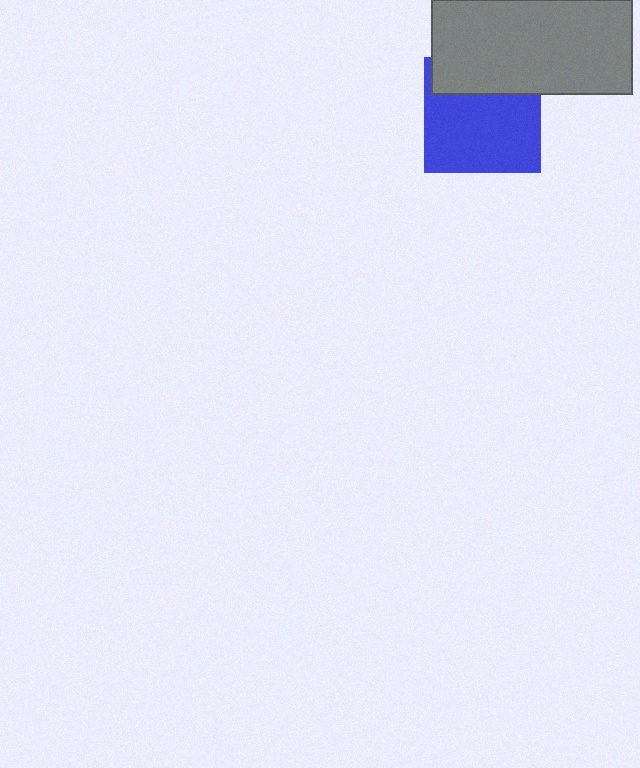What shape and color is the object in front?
The object in front is a gray rectangle.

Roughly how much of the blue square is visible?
Most of it is visible (roughly 69%).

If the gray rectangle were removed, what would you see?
You would see the complete blue square.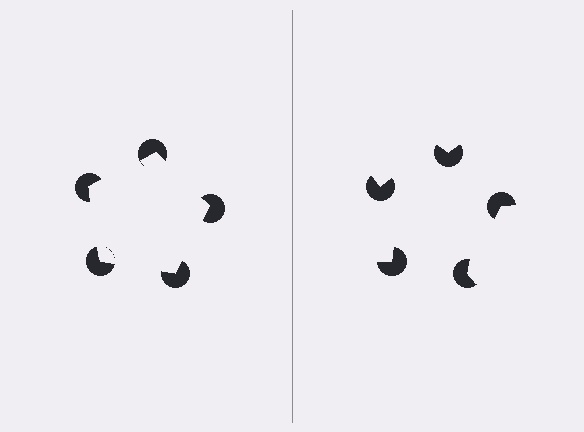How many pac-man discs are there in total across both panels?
10 — 5 on each side.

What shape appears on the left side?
An illusory pentagon.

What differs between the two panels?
The pac-man discs are positioned identically on both sides; only the wedge orientations differ. On the left they align to a pentagon; on the right they are misaligned.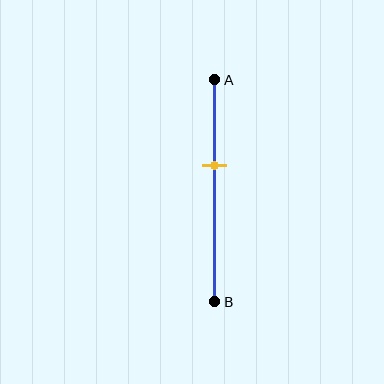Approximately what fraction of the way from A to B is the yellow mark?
The yellow mark is approximately 40% of the way from A to B.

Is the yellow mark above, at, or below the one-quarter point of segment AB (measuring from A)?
The yellow mark is below the one-quarter point of segment AB.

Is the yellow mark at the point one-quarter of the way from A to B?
No, the mark is at about 40% from A, not at the 25% one-quarter point.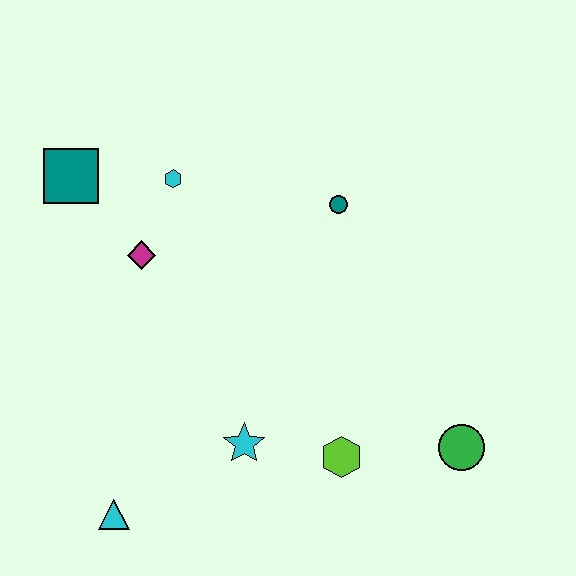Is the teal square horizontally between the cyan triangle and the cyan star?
No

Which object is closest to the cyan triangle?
The cyan star is closest to the cyan triangle.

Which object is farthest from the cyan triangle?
The teal circle is farthest from the cyan triangle.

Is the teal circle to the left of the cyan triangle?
No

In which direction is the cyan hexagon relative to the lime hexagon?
The cyan hexagon is above the lime hexagon.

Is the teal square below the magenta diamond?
No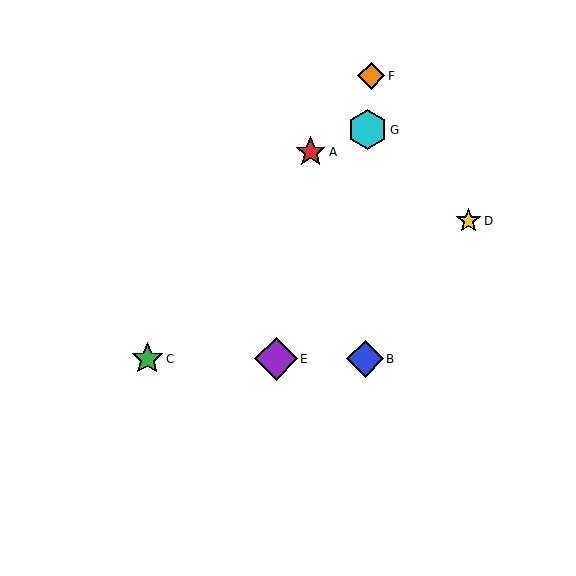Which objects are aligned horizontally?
Objects B, C, E are aligned horizontally.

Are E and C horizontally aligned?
Yes, both are at y≈359.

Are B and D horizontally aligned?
No, B is at y≈359 and D is at y≈221.